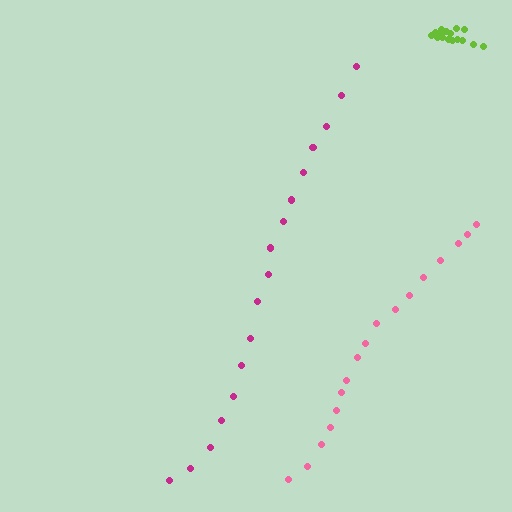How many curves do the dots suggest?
There are 3 distinct paths.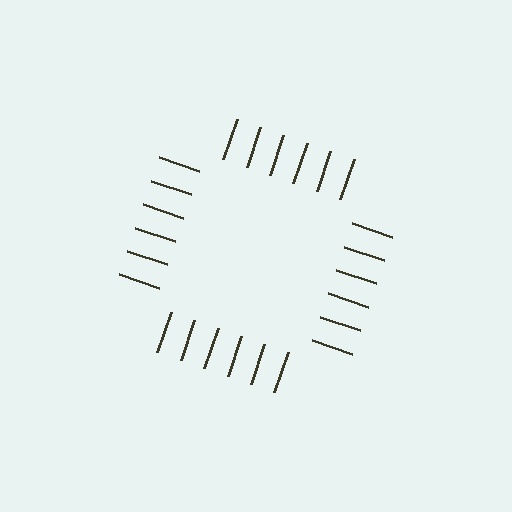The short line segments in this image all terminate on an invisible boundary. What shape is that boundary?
An illusory square — the line segments terminate on its edges but no continuous stroke is drawn.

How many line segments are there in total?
24 — 6 along each of the 4 edges.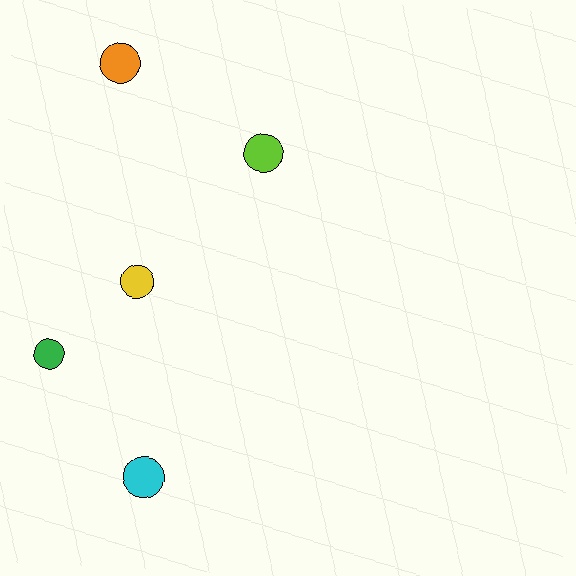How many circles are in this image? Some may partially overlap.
There are 5 circles.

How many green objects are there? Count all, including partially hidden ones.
There is 1 green object.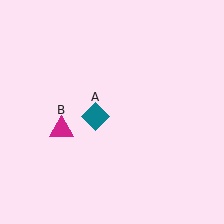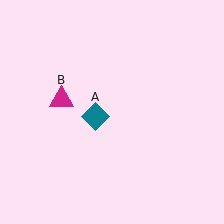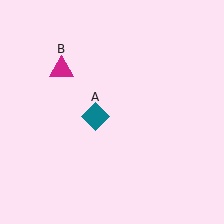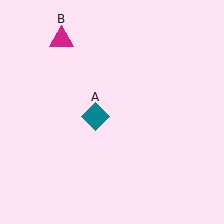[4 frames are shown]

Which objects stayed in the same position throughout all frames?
Teal diamond (object A) remained stationary.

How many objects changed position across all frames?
1 object changed position: magenta triangle (object B).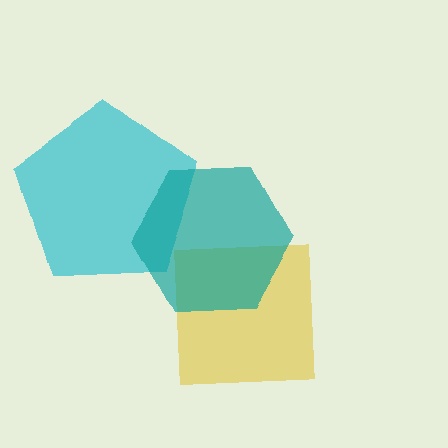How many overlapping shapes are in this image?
There are 3 overlapping shapes in the image.